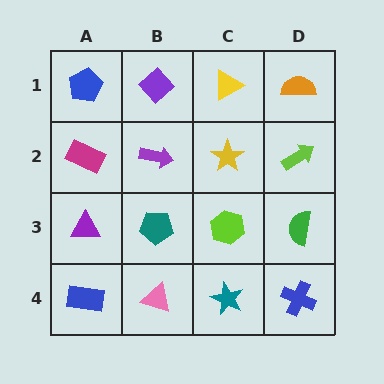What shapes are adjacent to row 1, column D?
A lime arrow (row 2, column D), a yellow triangle (row 1, column C).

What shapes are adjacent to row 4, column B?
A teal pentagon (row 3, column B), a blue rectangle (row 4, column A), a teal star (row 4, column C).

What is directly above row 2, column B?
A purple diamond.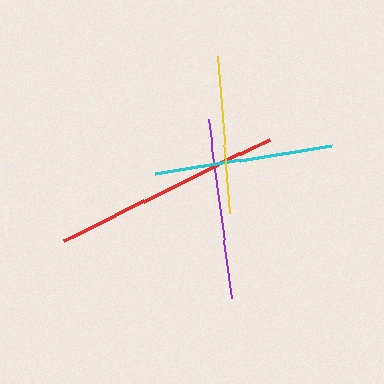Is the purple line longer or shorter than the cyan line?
The purple line is longer than the cyan line.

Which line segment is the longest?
The red line is the longest at approximately 229 pixels.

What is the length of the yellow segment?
The yellow segment is approximately 158 pixels long.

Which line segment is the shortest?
The yellow line is the shortest at approximately 158 pixels.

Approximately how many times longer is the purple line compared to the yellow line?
The purple line is approximately 1.2 times the length of the yellow line.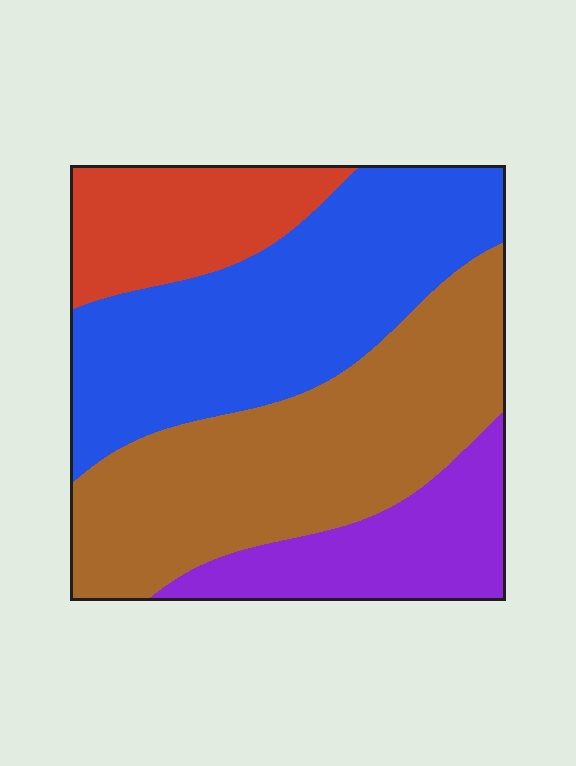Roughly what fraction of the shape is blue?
Blue covers 34% of the shape.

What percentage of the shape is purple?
Purple covers about 15% of the shape.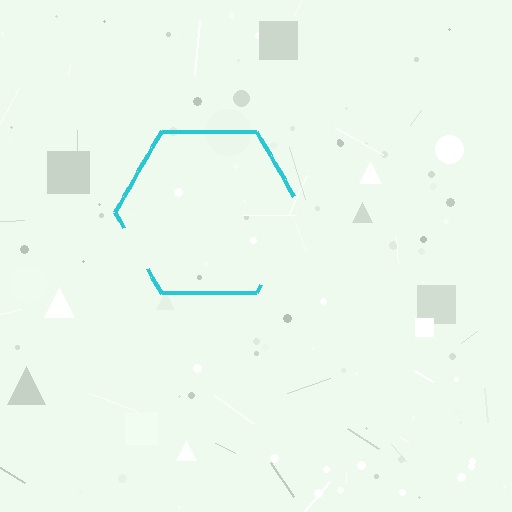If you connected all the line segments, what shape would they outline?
They would outline a hexagon.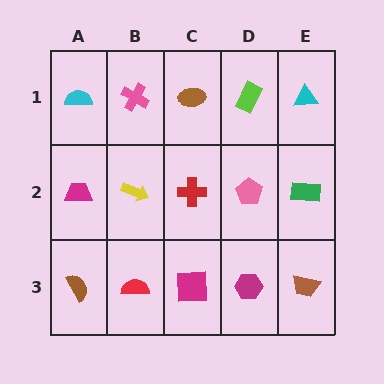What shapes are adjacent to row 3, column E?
A green rectangle (row 2, column E), a magenta hexagon (row 3, column D).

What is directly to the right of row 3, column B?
A magenta square.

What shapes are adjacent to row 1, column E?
A green rectangle (row 2, column E), a lime rectangle (row 1, column D).